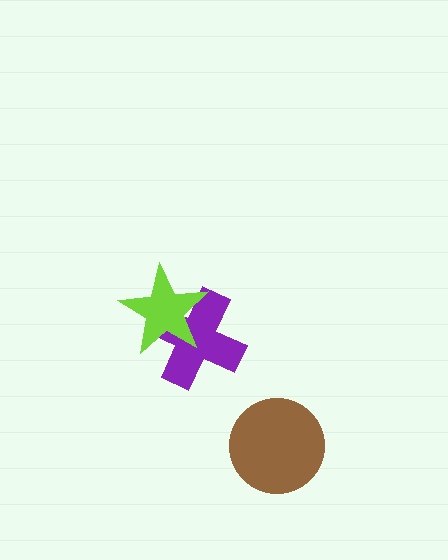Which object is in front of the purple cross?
The lime star is in front of the purple cross.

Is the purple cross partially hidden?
Yes, it is partially covered by another shape.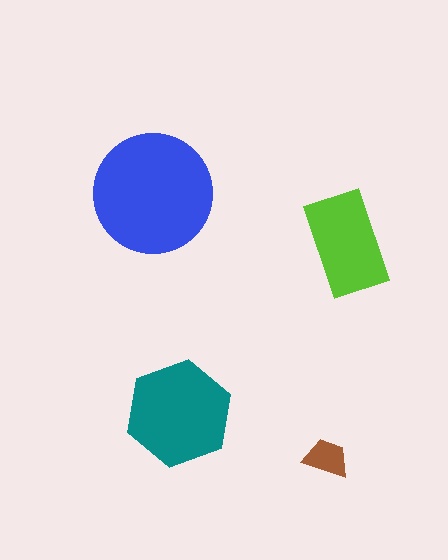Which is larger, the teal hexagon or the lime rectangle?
The teal hexagon.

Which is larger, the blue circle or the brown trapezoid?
The blue circle.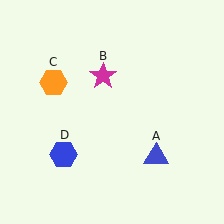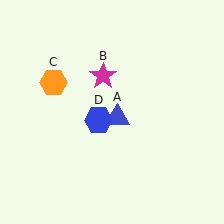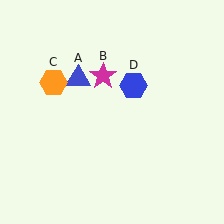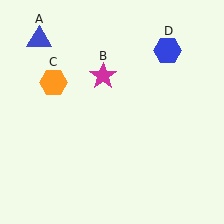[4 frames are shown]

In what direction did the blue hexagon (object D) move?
The blue hexagon (object D) moved up and to the right.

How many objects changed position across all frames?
2 objects changed position: blue triangle (object A), blue hexagon (object D).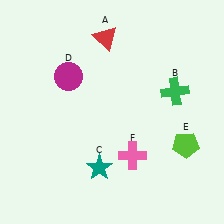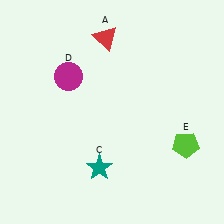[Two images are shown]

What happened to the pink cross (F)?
The pink cross (F) was removed in Image 2. It was in the bottom-right area of Image 1.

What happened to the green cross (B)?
The green cross (B) was removed in Image 2. It was in the top-right area of Image 1.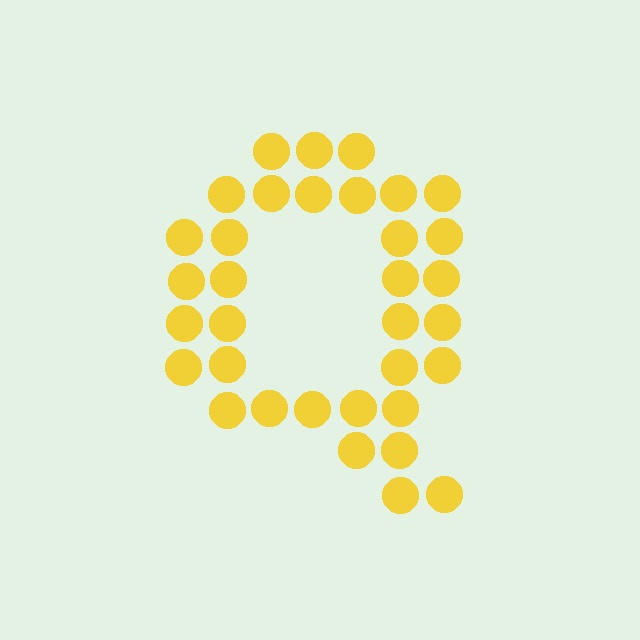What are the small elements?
The small elements are circles.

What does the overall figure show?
The overall figure shows the letter Q.